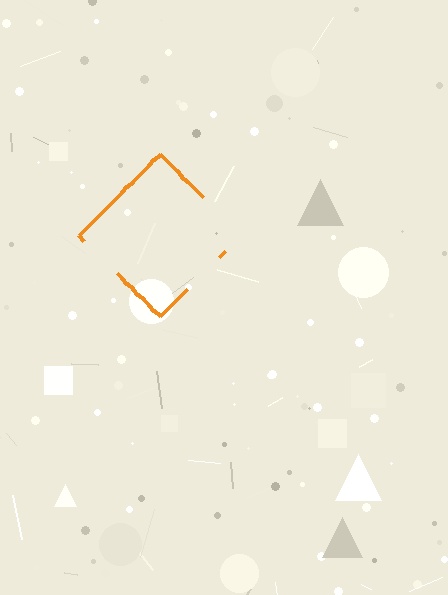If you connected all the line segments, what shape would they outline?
They would outline a diamond.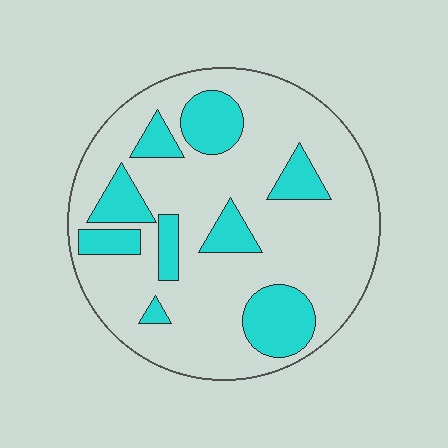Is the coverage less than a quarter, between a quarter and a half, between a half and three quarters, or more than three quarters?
Less than a quarter.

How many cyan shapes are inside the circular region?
9.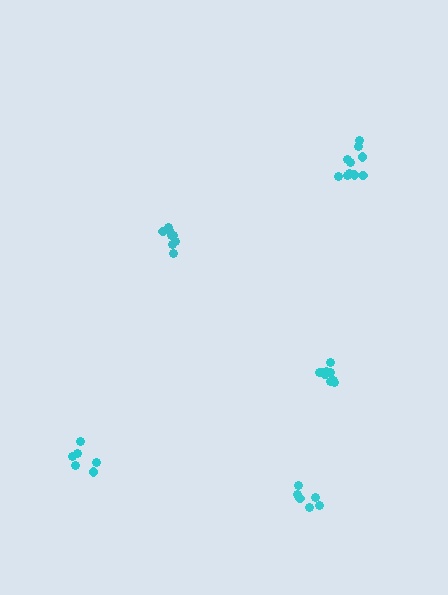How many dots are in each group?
Group 1: 6 dots, Group 2: 10 dots, Group 3: 6 dots, Group 4: 10 dots, Group 5: 9 dots (41 total).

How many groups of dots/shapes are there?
There are 5 groups.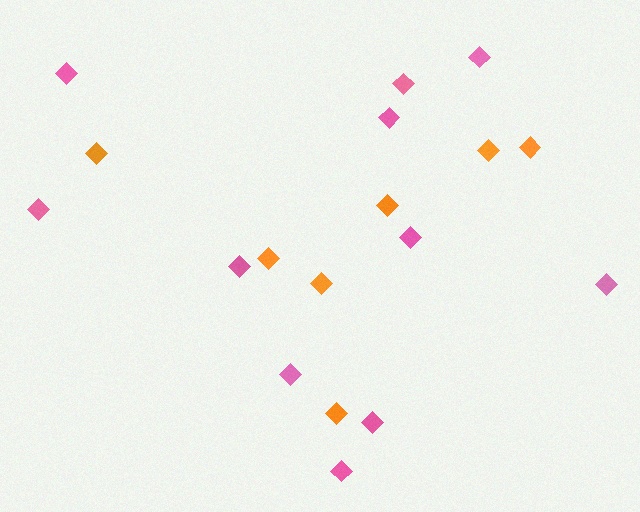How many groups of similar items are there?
There are 2 groups: one group of pink diamonds (11) and one group of orange diamonds (7).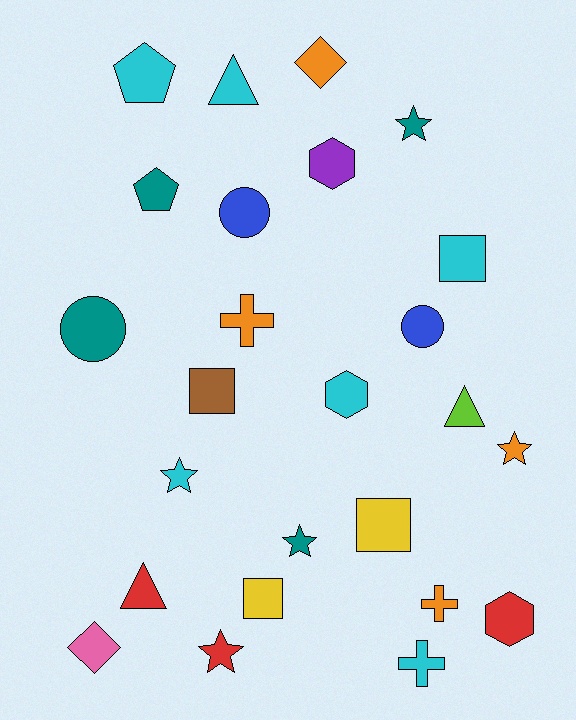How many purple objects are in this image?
There is 1 purple object.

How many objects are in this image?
There are 25 objects.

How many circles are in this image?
There are 3 circles.